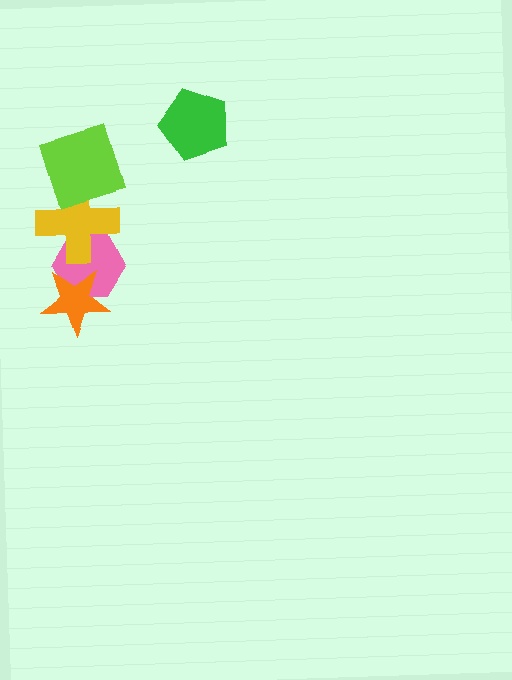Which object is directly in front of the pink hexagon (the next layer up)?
The yellow cross is directly in front of the pink hexagon.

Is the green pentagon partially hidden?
No, no other shape covers it.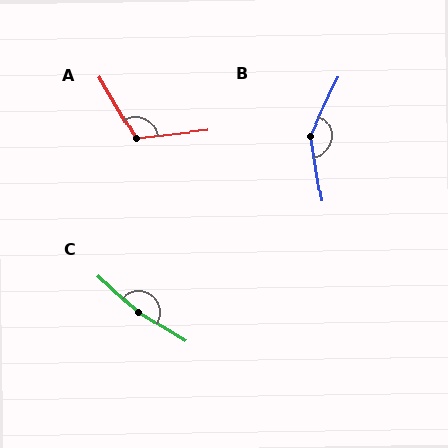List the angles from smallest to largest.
A (114°), B (145°), C (169°).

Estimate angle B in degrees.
Approximately 145 degrees.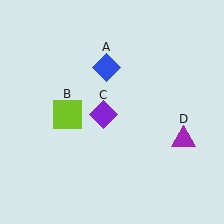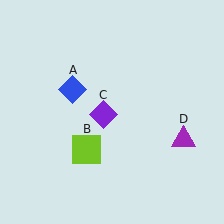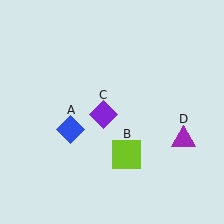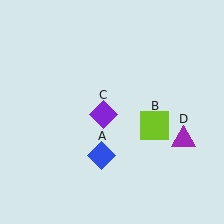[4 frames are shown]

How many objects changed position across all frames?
2 objects changed position: blue diamond (object A), lime square (object B).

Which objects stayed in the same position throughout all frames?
Purple diamond (object C) and purple triangle (object D) remained stationary.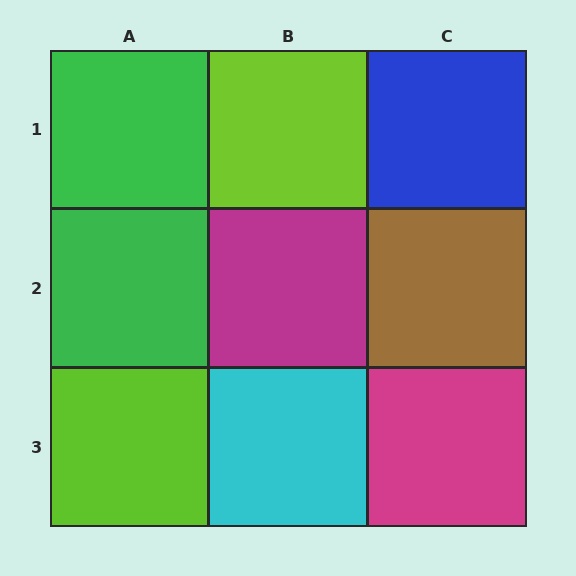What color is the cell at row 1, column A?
Green.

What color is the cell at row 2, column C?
Brown.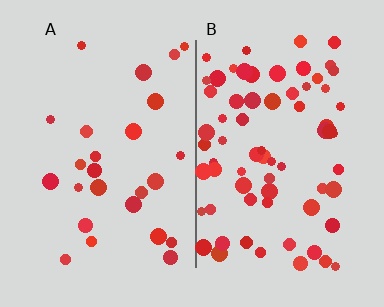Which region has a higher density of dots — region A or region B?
B (the right).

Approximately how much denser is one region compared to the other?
Approximately 2.8× — region B over region A.